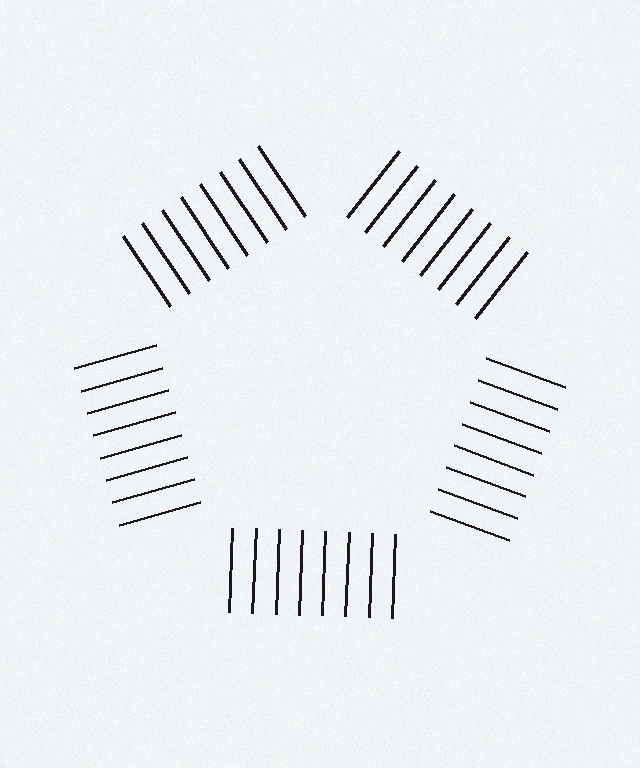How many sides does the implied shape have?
5 sides — the line-ends trace a pentagon.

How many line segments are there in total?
40 — 8 along each of the 5 edges.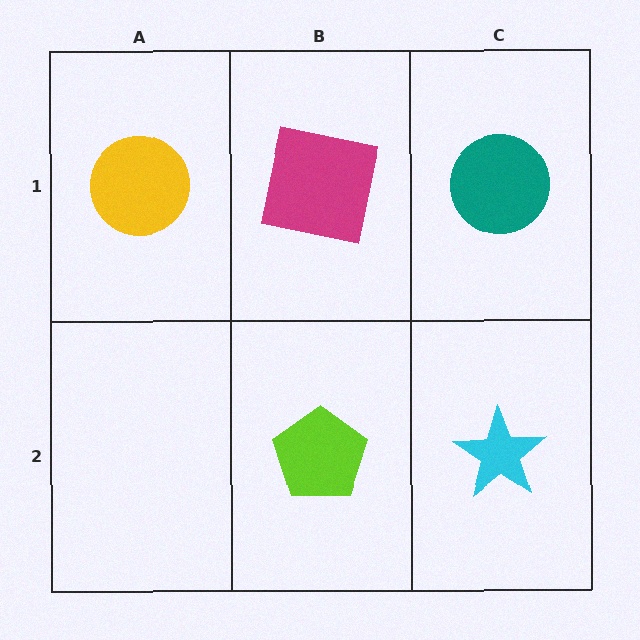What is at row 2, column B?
A lime pentagon.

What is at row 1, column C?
A teal circle.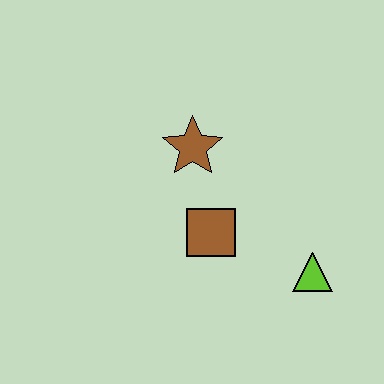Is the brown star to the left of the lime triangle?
Yes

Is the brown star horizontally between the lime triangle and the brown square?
No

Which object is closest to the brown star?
The brown square is closest to the brown star.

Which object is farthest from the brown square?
The lime triangle is farthest from the brown square.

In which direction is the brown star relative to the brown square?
The brown star is above the brown square.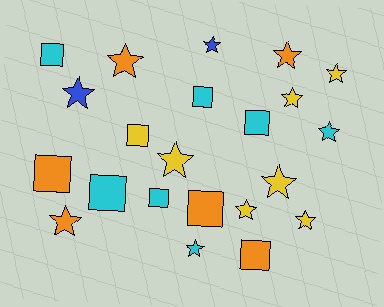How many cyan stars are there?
There are 2 cyan stars.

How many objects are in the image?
There are 22 objects.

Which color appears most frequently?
Yellow, with 7 objects.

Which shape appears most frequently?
Star, with 13 objects.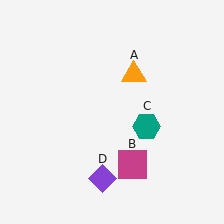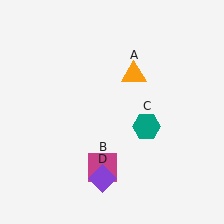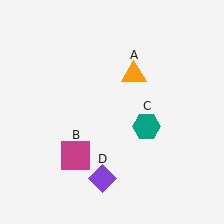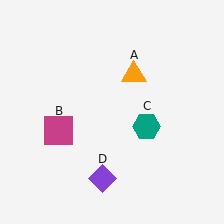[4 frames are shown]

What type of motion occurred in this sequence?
The magenta square (object B) rotated clockwise around the center of the scene.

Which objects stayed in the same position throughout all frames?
Orange triangle (object A) and teal hexagon (object C) and purple diamond (object D) remained stationary.